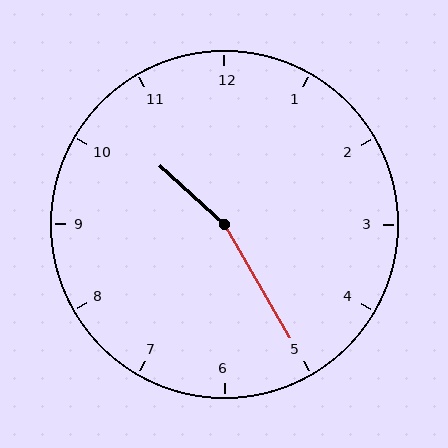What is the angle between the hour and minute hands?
Approximately 162 degrees.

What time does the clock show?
10:25.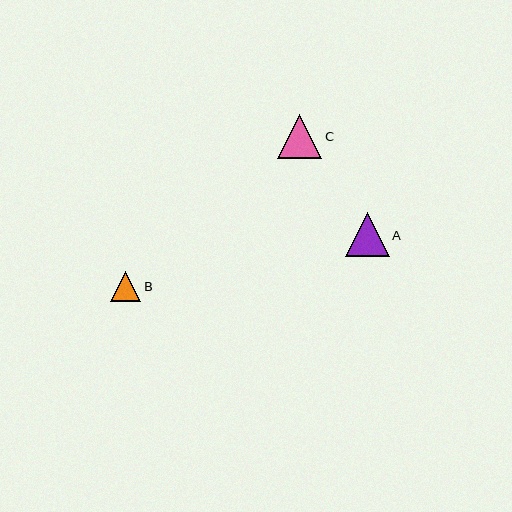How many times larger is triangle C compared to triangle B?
Triangle C is approximately 1.5 times the size of triangle B.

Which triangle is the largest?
Triangle C is the largest with a size of approximately 44 pixels.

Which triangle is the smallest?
Triangle B is the smallest with a size of approximately 30 pixels.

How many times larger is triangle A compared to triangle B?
Triangle A is approximately 1.5 times the size of triangle B.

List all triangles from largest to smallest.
From largest to smallest: C, A, B.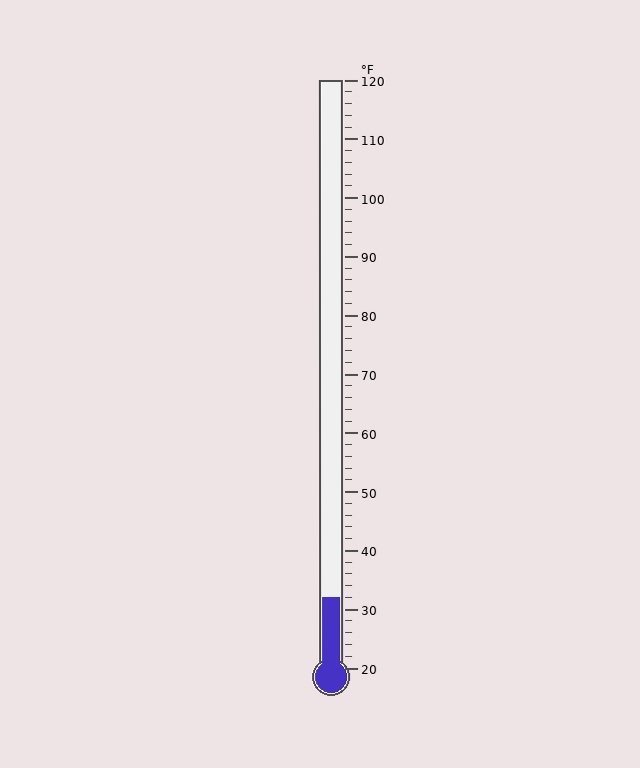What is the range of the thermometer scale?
The thermometer scale ranges from 20°F to 120°F.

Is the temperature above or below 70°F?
The temperature is below 70°F.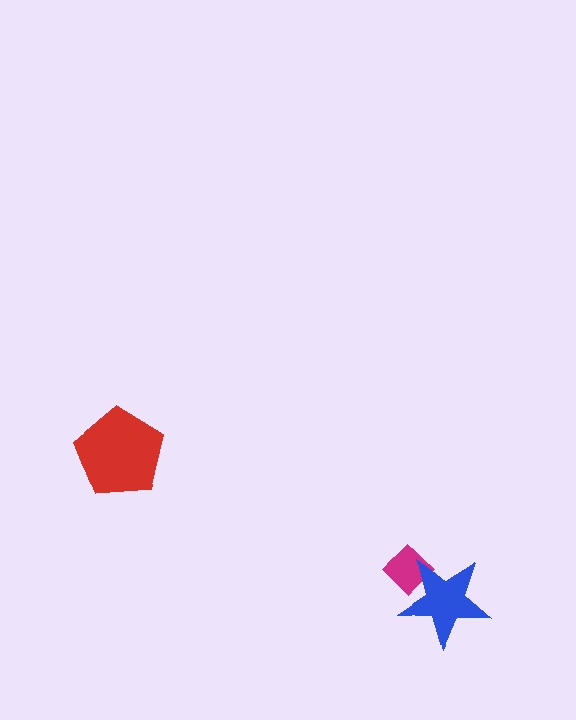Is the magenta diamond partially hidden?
Yes, it is partially covered by another shape.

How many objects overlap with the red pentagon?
0 objects overlap with the red pentagon.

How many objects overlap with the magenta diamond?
1 object overlaps with the magenta diamond.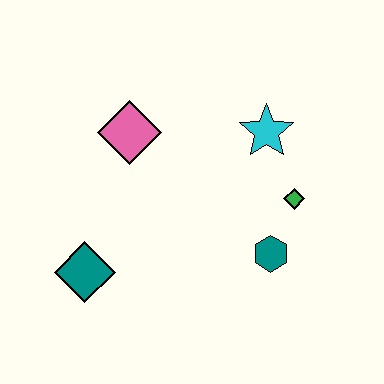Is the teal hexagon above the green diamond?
No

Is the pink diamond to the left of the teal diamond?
No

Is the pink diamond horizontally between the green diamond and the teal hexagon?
No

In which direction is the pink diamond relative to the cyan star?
The pink diamond is to the left of the cyan star.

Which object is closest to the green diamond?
The teal hexagon is closest to the green diamond.